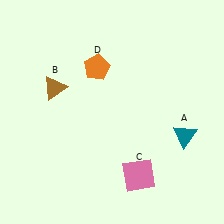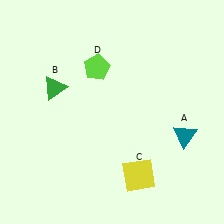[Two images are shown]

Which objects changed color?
B changed from brown to green. C changed from pink to yellow. D changed from orange to lime.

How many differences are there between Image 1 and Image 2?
There are 3 differences between the two images.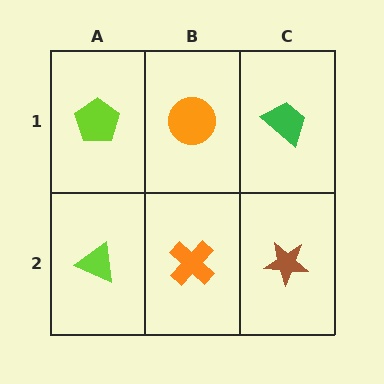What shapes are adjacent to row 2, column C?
A green trapezoid (row 1, column C), an orange cross (row 2, column B).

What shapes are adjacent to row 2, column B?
An orange circle (row 1, column B), a lime triangle (row 2, column A), a brown star (row 2, column C).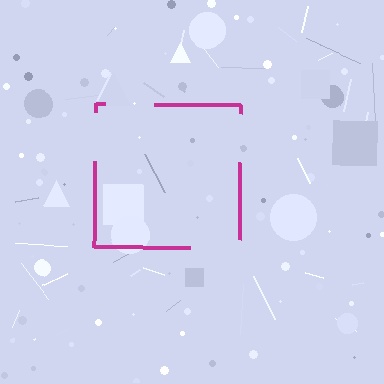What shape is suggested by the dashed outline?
The dashed outline suggests a square.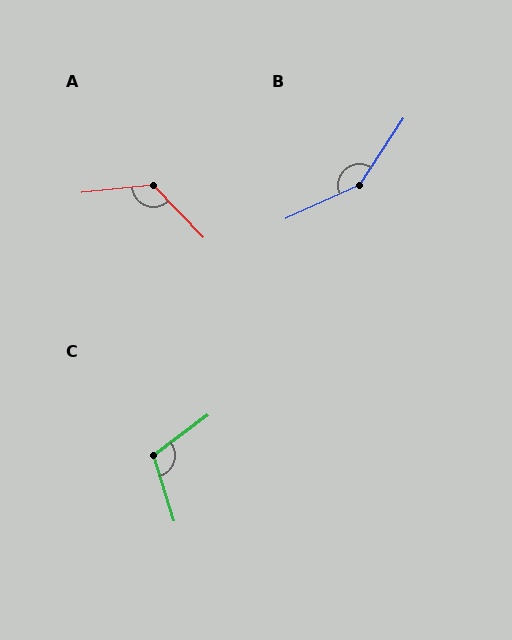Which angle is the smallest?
C, at approximately 109 degrees.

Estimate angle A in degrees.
Approximately 128 degrees.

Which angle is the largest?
B, at approximately 148 degrees.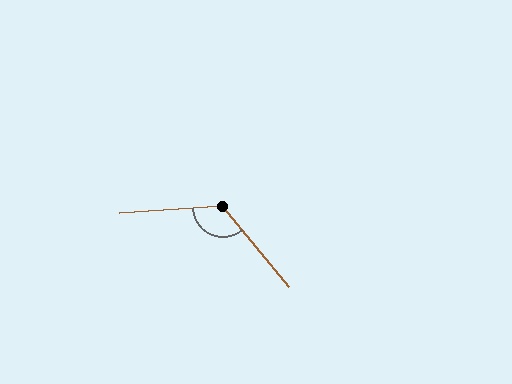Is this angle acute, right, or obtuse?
It is obtuse.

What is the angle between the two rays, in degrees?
Approximately 126 degrees.